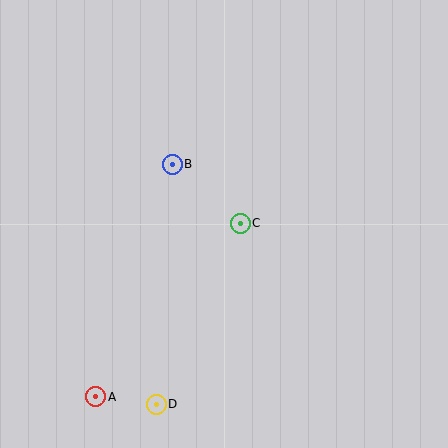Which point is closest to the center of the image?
Point C at (240, 223) is closest to the center.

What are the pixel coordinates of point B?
Point B is at (172, 164).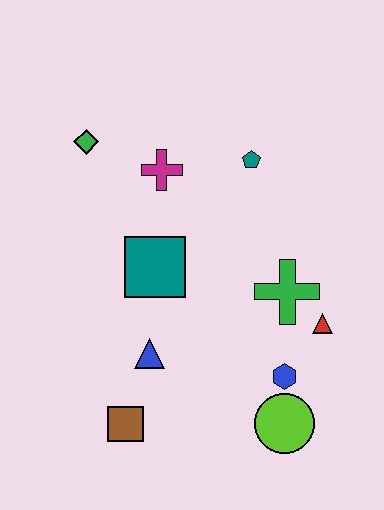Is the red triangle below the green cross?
Yes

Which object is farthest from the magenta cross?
The lime circle is farthest from the magenta cross.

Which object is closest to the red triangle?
The green cross is closest to the red triangle.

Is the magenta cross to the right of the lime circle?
No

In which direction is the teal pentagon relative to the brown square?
The teal pentagon is above the brown square.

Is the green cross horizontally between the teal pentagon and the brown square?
No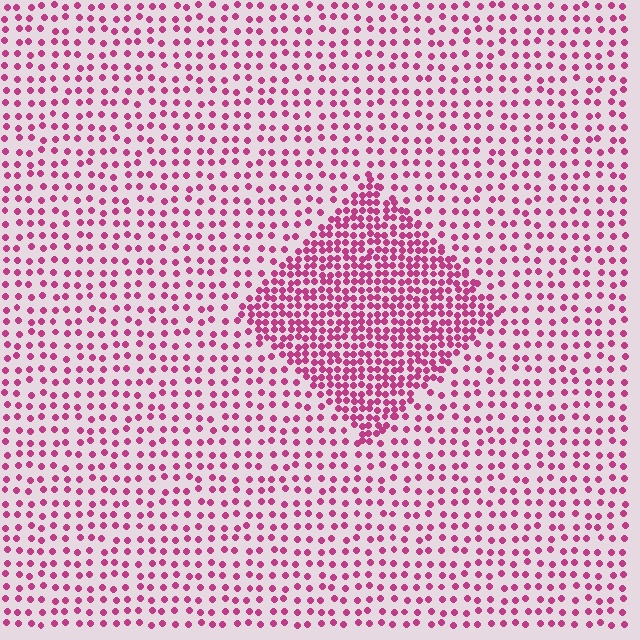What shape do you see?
I see a diamond.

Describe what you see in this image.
The image contains small magenta elements arranged at two different densities. A diamond-shaped region is visible where the elements are more densely packed than the surrounding area.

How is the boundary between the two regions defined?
The boundary is defined by a change in element density (approximately 2.3x ratio). All elements are the same color, size, and shape.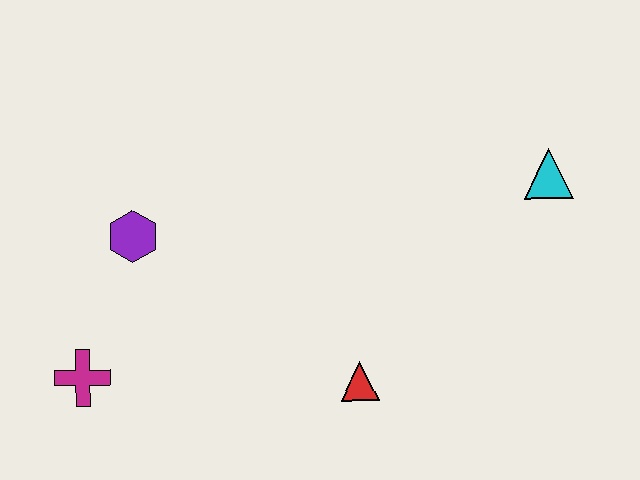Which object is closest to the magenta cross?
The purple hexagon is closest to the magenta cross.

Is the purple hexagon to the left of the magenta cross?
No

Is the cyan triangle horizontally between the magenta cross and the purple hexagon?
No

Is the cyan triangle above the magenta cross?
Yes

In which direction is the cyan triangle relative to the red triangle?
The cyan triangle is above the red triangle.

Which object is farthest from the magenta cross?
The cyan triangle is farthest from the magenta cross.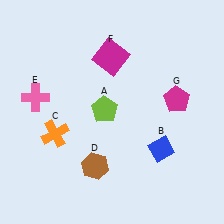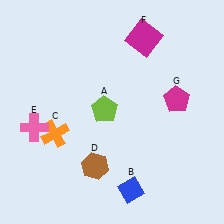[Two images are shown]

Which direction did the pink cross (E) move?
The pink cross (E) moved down.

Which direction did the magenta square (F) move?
The magenta square (F) moved right.